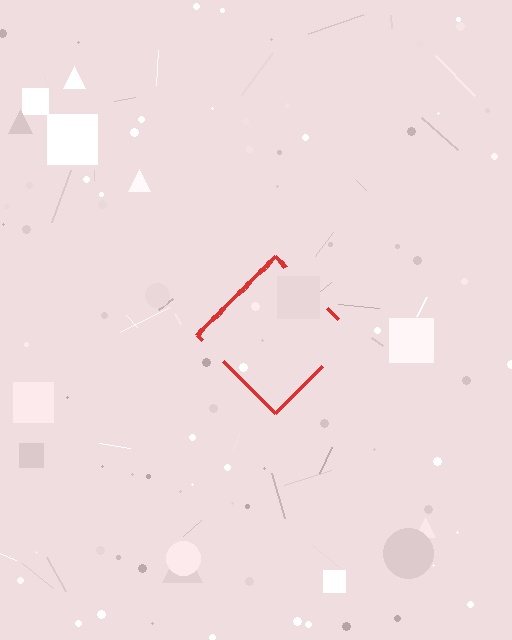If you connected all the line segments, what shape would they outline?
They would outline a diamond.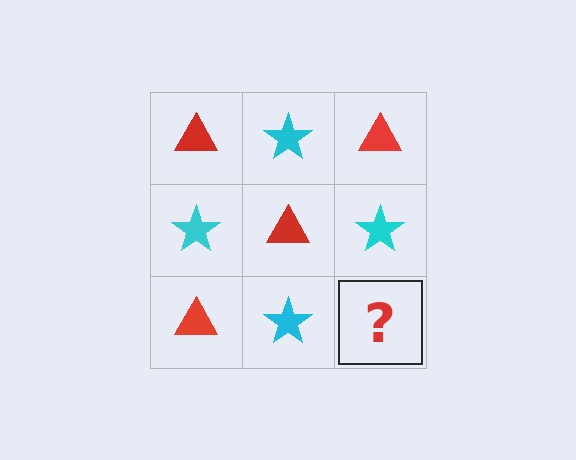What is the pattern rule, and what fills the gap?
The rule is that it alternates red triangle and cyan star in a checkerboard pattern. The gap should be filled with a red triangle.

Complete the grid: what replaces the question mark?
The question mark should be replaced with a red triangle.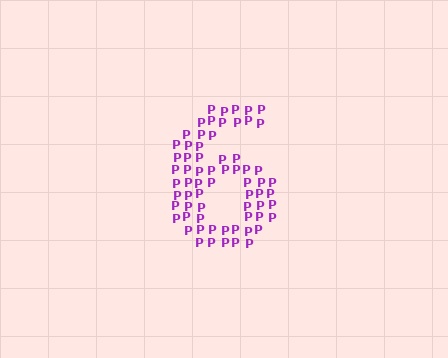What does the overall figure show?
The overall figure shows the digit 6.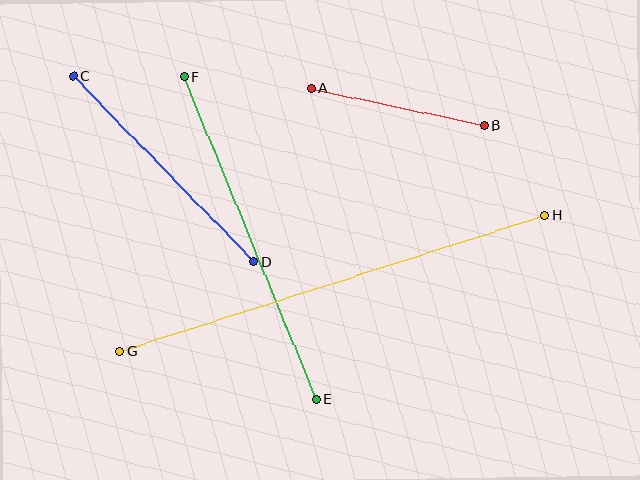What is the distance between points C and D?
The distance is approximately 259 pixels.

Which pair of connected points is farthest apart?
Points G and H are farthest apart.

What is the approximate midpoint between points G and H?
The midpoint is at approximately (332, 283) pixels.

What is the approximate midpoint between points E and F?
The midpoint is at approximately (250, 238) pixels.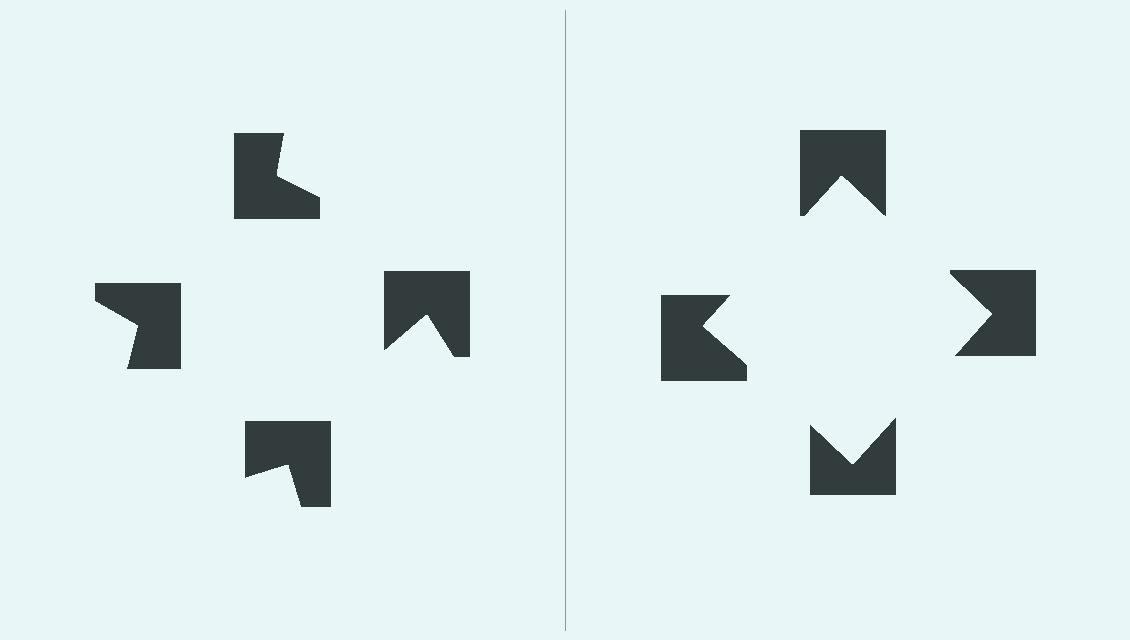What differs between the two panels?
The notched squares are positioned identically on both sides; only the wedge orientations differ. On the right they align to a square; on the left they are misaligned.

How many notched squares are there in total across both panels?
8 — 4 on each side.